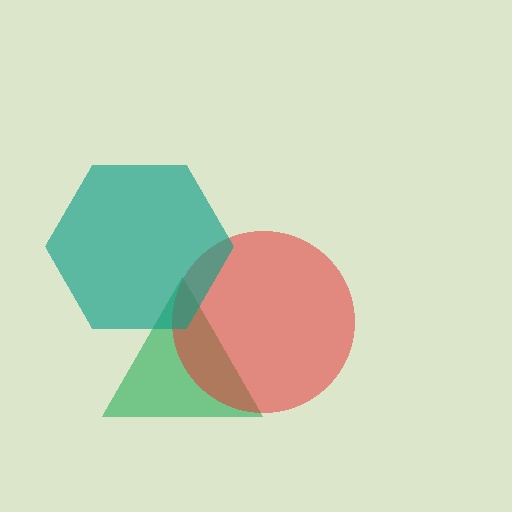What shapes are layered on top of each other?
The layered shapes are: a green triangle, a red circle, a teal hexagon.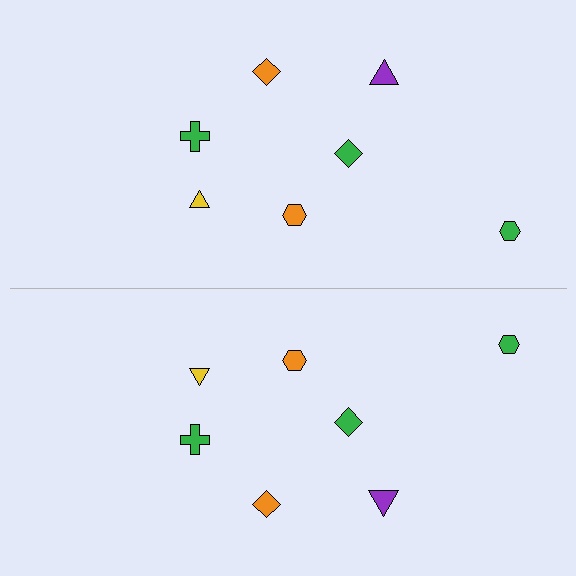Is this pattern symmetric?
Yes, this pattern has bilateral (reflection) symmetry.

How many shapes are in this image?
There are 14 shapes in this image.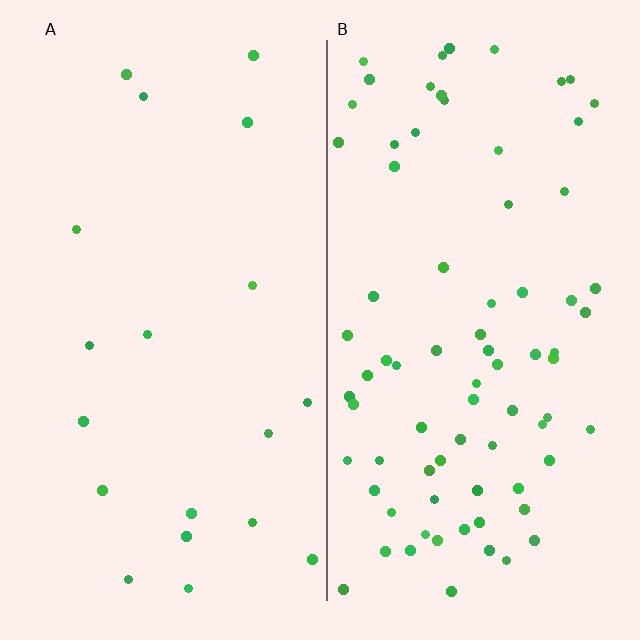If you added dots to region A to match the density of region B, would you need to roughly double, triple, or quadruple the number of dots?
Approximately quadruple.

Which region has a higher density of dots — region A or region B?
B (the right).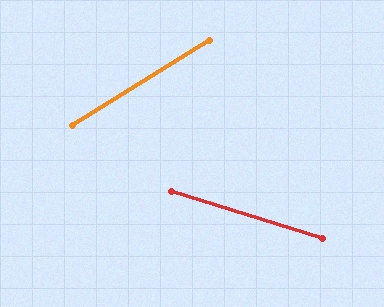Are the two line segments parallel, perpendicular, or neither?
Neither parallel nor perpendicular — they differ by about 49°.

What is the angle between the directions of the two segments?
Approximately 49 degrees.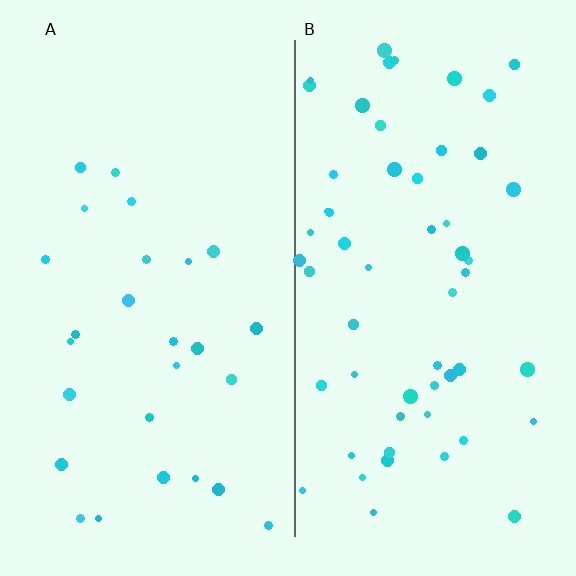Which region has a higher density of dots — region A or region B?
B (the right).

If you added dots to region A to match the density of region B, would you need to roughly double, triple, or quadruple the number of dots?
Approximately double.